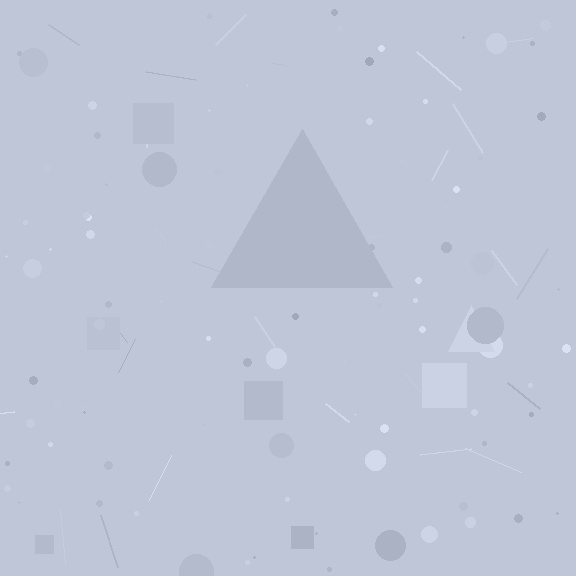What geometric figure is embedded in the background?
A triangle is embedded in the background.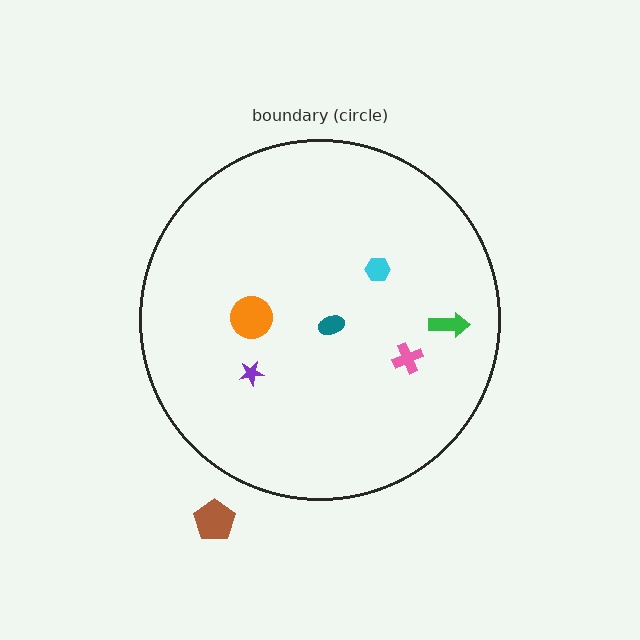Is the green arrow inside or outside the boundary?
Inside.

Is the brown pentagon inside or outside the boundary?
Outside.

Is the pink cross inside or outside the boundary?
Inside.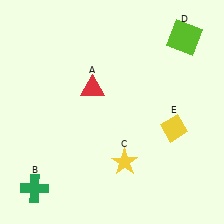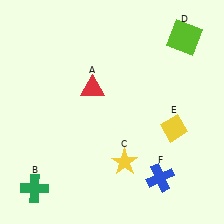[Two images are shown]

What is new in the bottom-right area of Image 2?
A blue cross (F) was added in the bottom-right area of Image 2.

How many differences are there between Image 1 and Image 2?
There is 1 difference between the two images.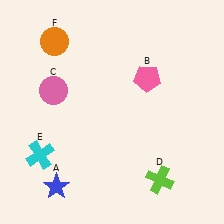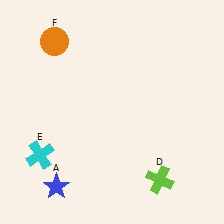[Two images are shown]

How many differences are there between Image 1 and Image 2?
There are 2 differences between the two images.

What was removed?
The pink circle (C), the pink pentagon (B) were removed in Image 2.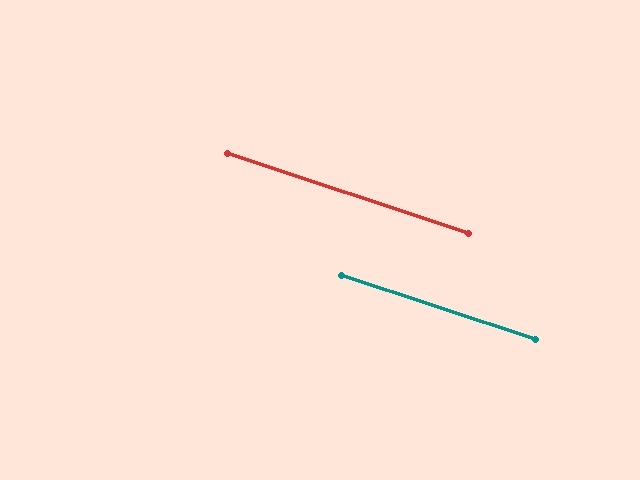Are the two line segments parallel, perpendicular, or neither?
Parallel — their directions differ by only 0.2°.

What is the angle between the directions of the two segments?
Approximately 0 degrees.